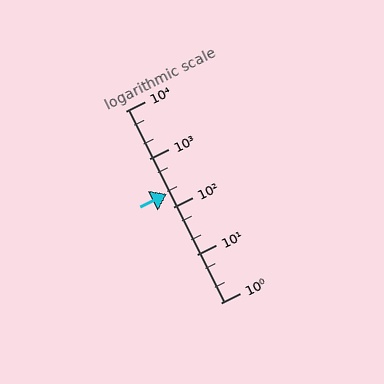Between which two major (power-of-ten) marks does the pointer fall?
The pointer is between 100 and 1000.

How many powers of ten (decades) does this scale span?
The scale spans 4 decades, from 1 to 10000.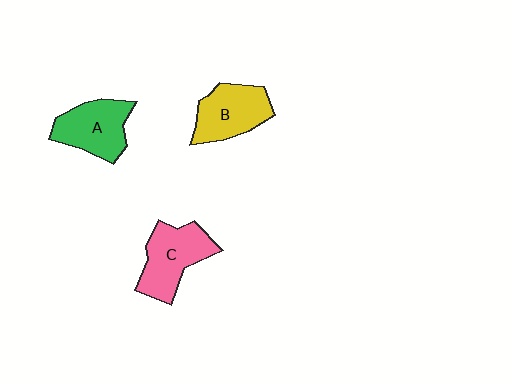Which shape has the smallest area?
Shape A (green).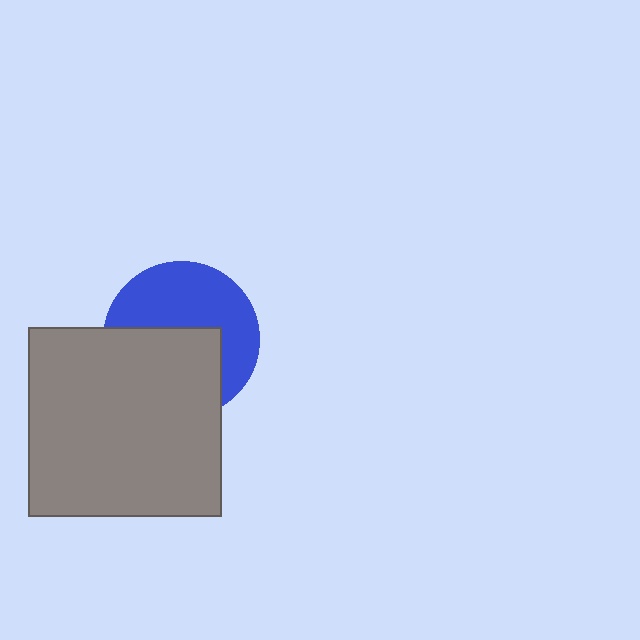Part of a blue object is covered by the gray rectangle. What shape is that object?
It is a circle.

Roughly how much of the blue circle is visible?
About half of it is visible (roughly 52%).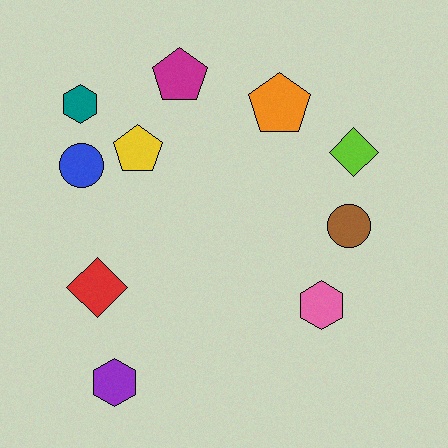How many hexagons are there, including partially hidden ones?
There are 3 hexagons.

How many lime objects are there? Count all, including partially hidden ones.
There is 1 lime object.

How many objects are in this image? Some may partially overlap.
There are 10 objects.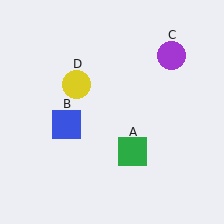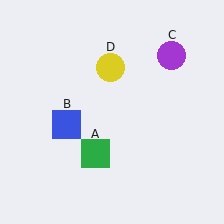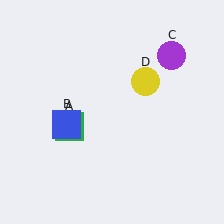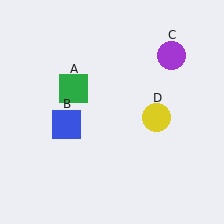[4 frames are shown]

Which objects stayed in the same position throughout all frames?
Blue square (object B) and purple circle (object C) remained stationary.